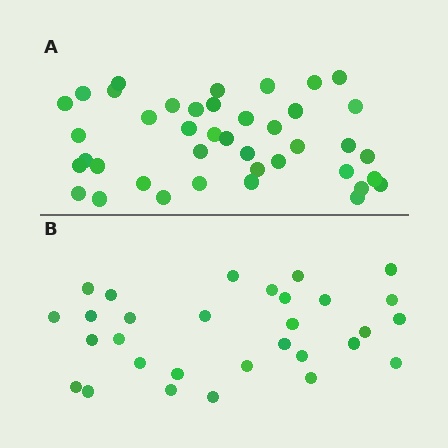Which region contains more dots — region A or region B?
Region A (the top region) has more dots.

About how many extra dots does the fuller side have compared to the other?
Region A has roughly 12 or so more dots than region B.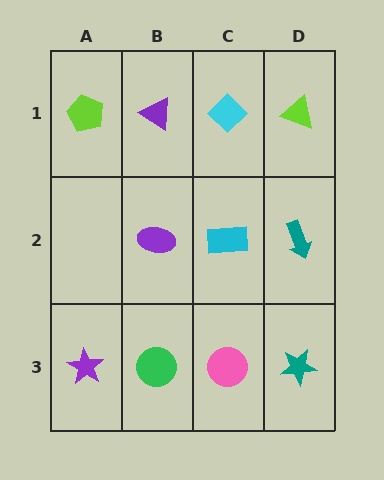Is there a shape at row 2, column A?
No, that cell is empty.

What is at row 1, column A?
A lime pentagon.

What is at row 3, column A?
A purple star.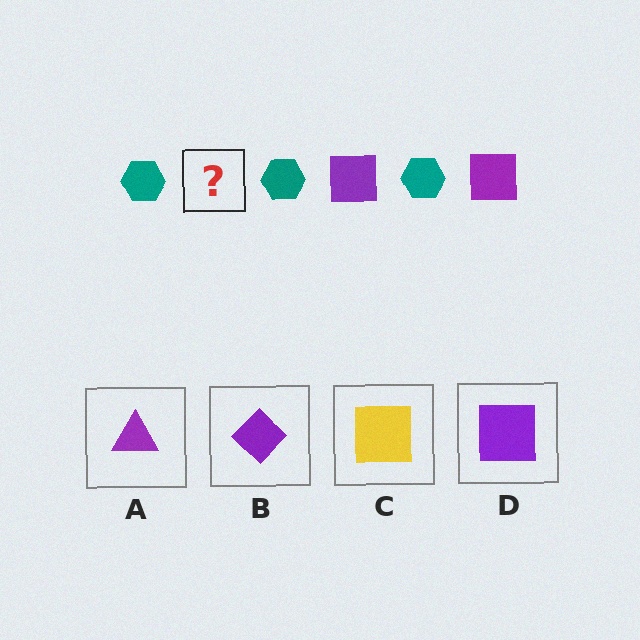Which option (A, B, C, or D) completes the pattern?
D.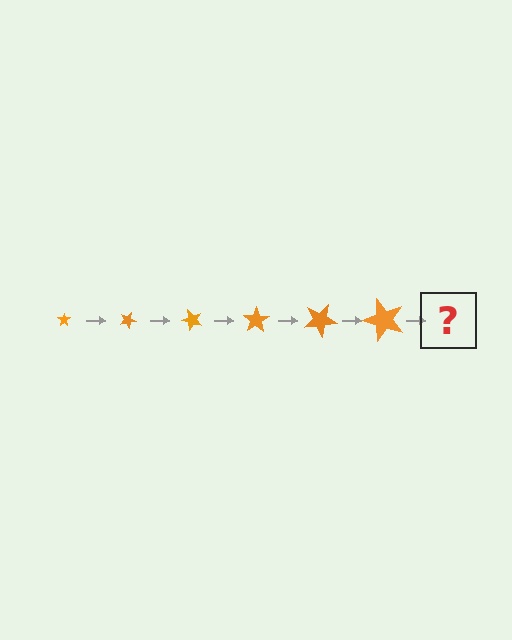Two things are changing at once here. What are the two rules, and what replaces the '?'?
The two rules are that the star grows larger each step and it rotates 25 degrees each step. The '?' should be a star, larger than the previous one and rotated 150 degrees from the start.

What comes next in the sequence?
The next element should be a star, larger than the previous one and rotated 150 degrees from the start.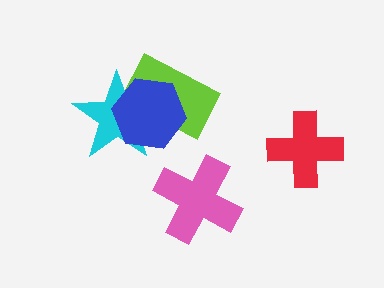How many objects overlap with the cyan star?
2 objects overlap with the cyan star.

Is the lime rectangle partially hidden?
Yes, it is partially covered by another shape.